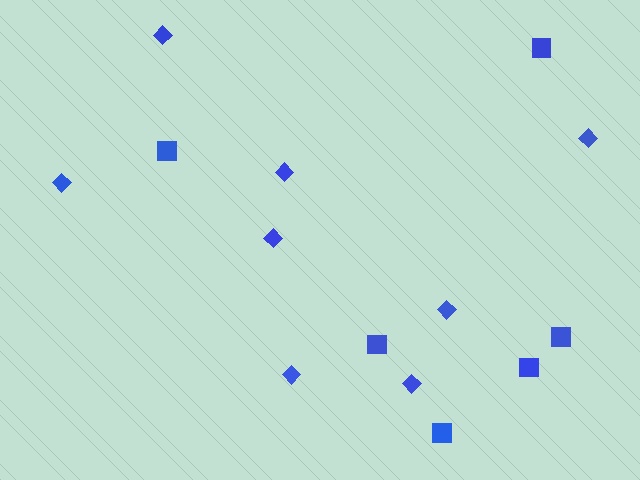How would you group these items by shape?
There are 2 groups: one group of squares (6) and one group of diamonds (8).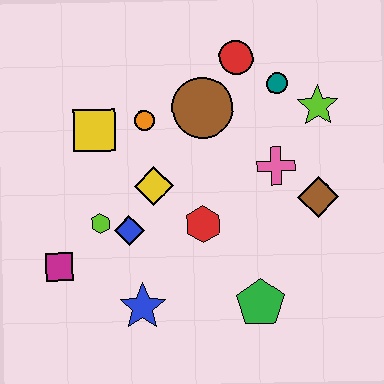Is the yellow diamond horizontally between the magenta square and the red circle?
Yes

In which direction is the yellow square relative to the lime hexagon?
The yellow square is above the lime hexagon.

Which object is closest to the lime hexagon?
The blue diamond is closest to the lime hexagon.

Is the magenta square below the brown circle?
Yes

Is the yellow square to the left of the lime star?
Yes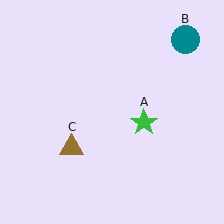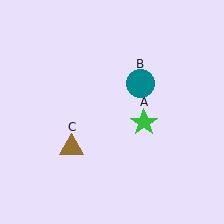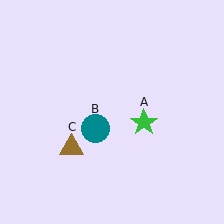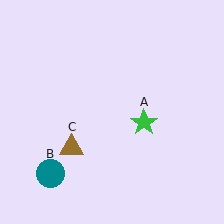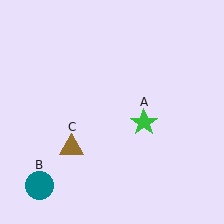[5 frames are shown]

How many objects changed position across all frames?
1 object changed position: teal circle (object B).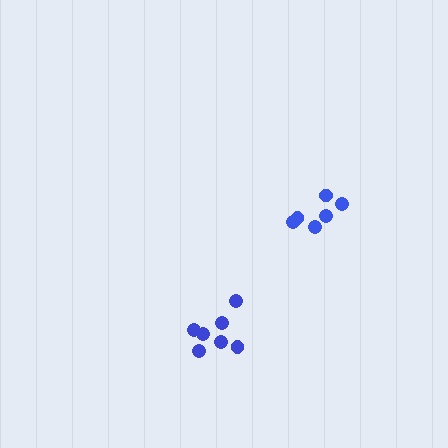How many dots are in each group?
Group 1: 6 dots, Group 2: 7 dots (13 total).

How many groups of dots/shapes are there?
There are 2 groups.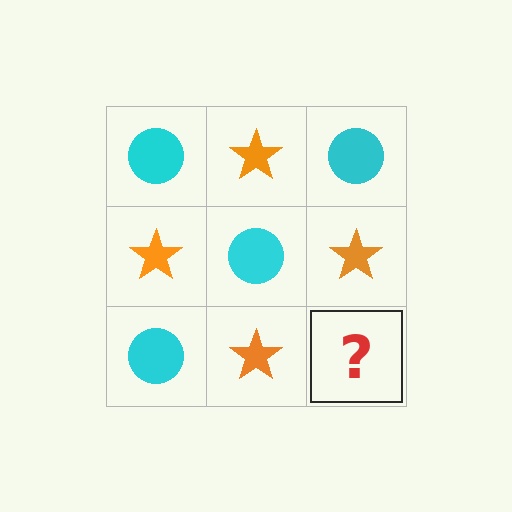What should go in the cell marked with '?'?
The missing cell should contain a cyan circle.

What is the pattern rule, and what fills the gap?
The rule is that it alternates cyan circle and orange star in a checkerboard pattern. The gap should be filled with a cyan circle.